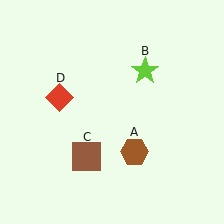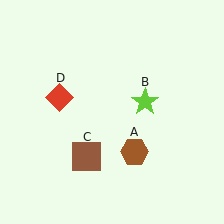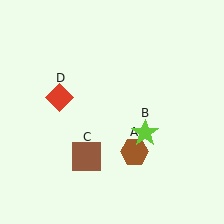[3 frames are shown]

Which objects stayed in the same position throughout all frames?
Brown hexagon (object A) and brown square (object C) and red diamond (object D) remained stationary.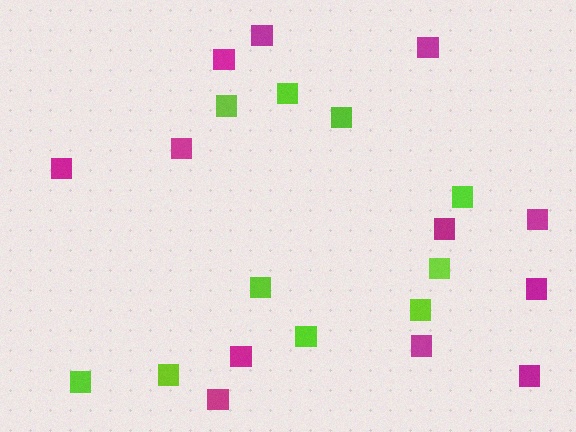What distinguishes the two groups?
There are 2 groups: one group of lime squares (10) and one group of magenta squares (12).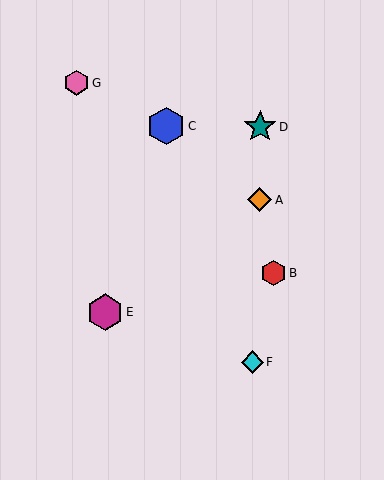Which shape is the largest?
The blue hexagon (labeled C) is the largest.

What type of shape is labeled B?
Shape B is a red hexagon.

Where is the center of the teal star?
The center of the teal star is at (260, 127).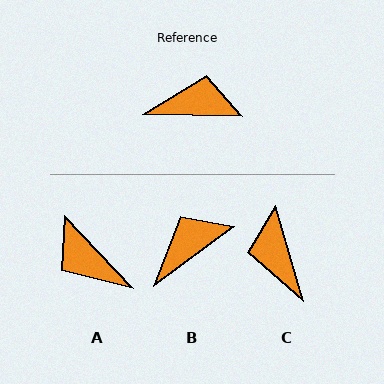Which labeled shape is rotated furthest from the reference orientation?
A, about 134 degrees away.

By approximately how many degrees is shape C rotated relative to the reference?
Approximately 107 degrees counter-clockwise.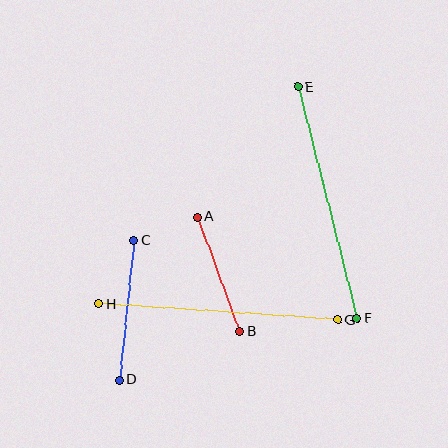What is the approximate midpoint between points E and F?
The midpoint is at approximately (327, 203) pixels.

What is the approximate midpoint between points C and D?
The midpoint is at approximately (127, 310) pixels.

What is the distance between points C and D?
The distance is approximately 140 pixels.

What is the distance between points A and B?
The distance is approximately 122 pixels.